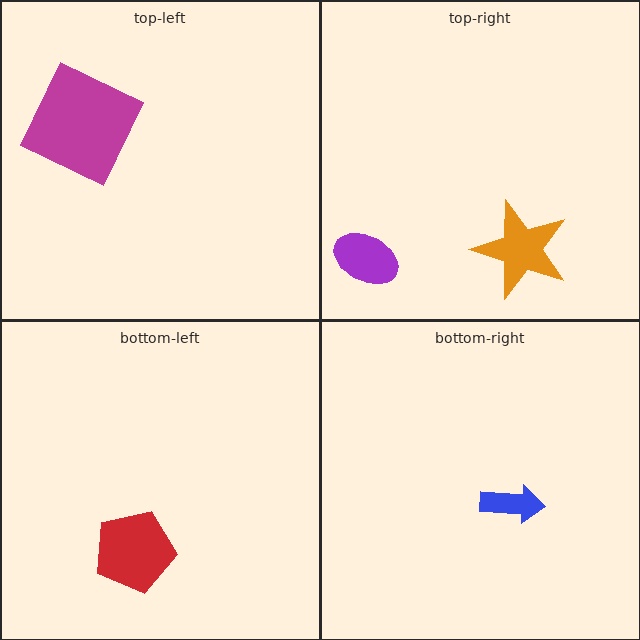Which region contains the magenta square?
The top-left region.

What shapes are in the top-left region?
The magenta square.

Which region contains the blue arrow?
The bottom-right region.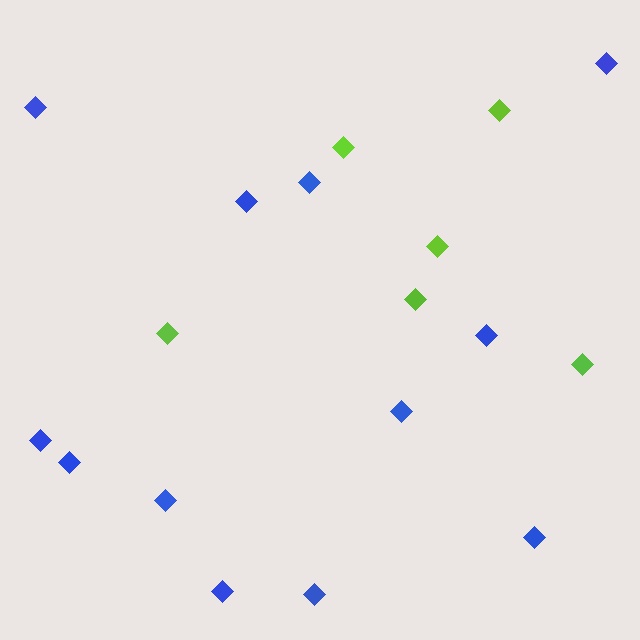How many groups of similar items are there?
There are 2 groups: one group of blue diamonds (12) and one group of lime diamonds (6).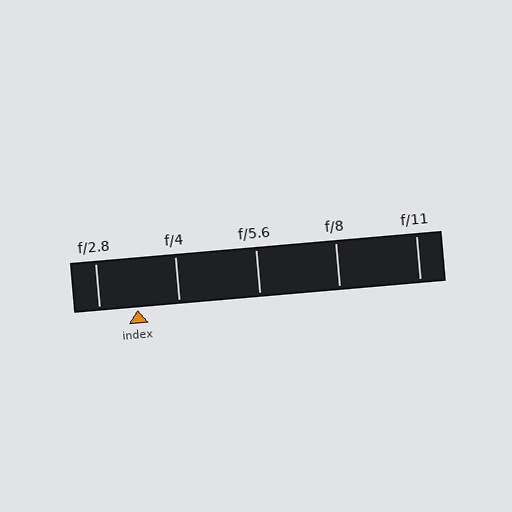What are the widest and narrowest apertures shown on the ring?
The widest aperture shown is f/2.8 and the narrowest is f/11.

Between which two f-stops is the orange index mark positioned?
The index mark is between f/2.8 and f/4.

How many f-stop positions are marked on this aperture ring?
There are 5 f-stop positions marked.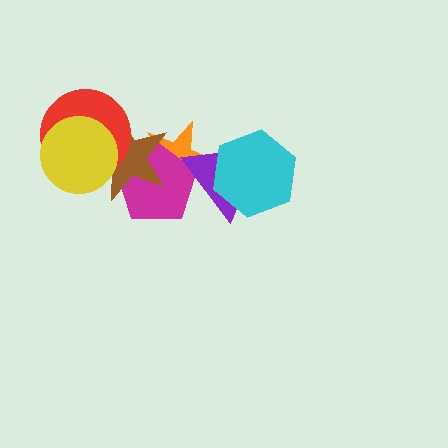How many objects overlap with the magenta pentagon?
3 objects overlap with the magenta pentagon.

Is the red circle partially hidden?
Yes, it is partially covered by another shape.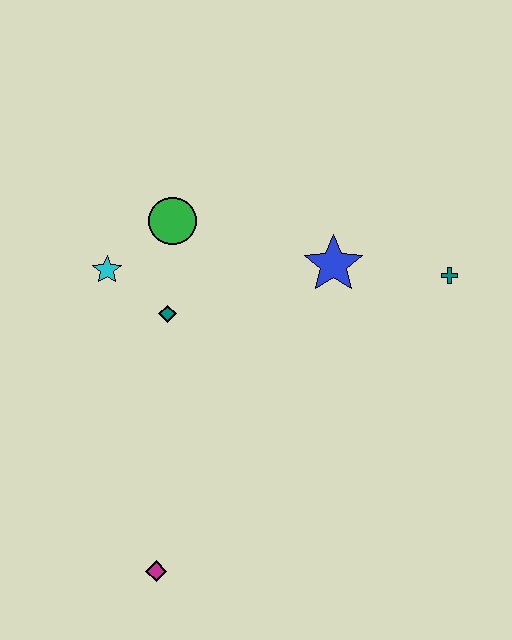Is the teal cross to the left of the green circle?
No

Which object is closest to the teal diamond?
The cyan star is closest to the teal diamond.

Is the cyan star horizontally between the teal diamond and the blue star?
No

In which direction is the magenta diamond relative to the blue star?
The magenta diamond is below the blue star.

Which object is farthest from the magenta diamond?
The teal cross is farthest from the magenta diamond.